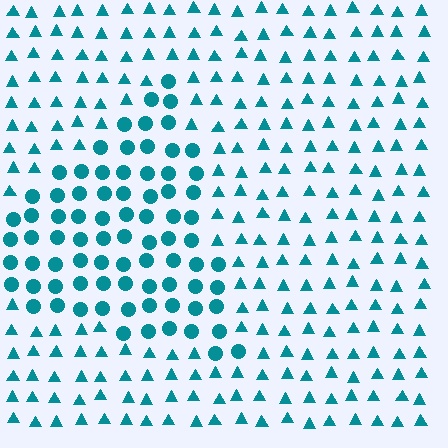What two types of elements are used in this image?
The image uses circles inside the triangle region and triangles outside it.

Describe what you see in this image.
The image is filled with small teal elements arranged in a uniform grid. A triangle-shaped region contains circles, while the surrounding area contains triangles. The boundary is defined purely by the change in element shape.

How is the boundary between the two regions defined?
The boundary is defined by a change in element shape: circles inside vs. triangles outside. All elements share the same color and spacing.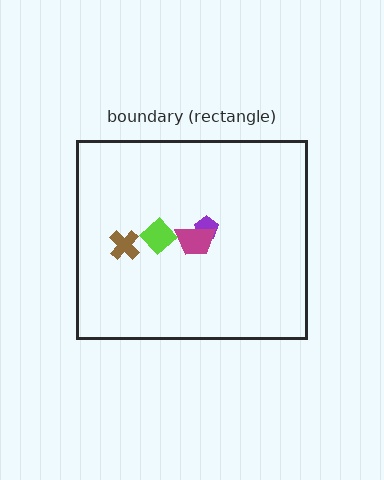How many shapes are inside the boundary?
4 inside, 0 outside.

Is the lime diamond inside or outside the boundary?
Inside.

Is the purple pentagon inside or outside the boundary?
Inside.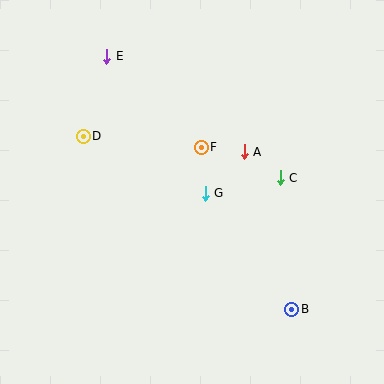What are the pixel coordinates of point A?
Point A is at (244, 152).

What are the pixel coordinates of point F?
Point F is at (201, 147).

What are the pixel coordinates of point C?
Point C is at (280, 178).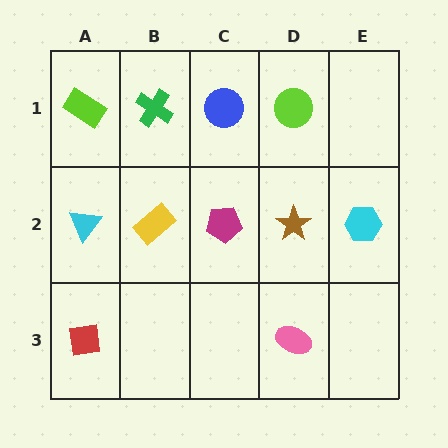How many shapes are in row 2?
5 shapes.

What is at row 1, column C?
A blue circle.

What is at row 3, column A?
A red square.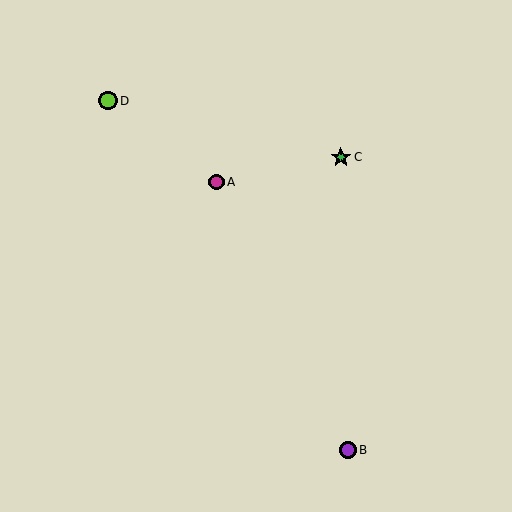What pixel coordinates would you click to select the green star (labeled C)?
Click at (341, 157) to select the green star C.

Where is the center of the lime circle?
The center of the lime circle is at (108, 101).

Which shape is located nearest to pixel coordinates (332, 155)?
The green star (labeled C) at (341, 157) is nearest to that location.